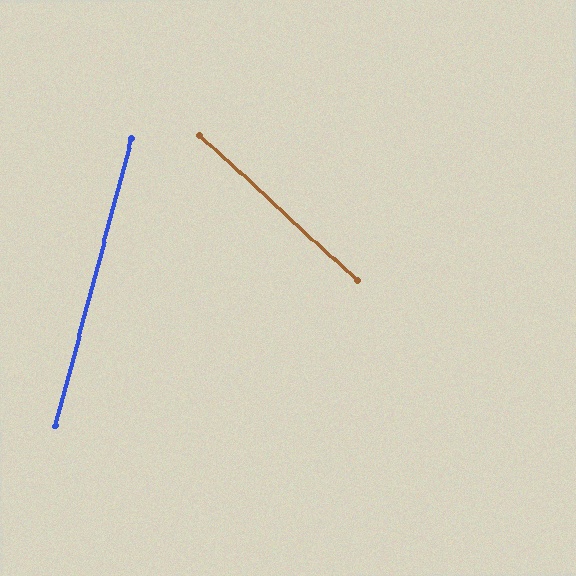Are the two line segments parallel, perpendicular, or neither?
Neither parallel nor perpendicular — they differ by about 62°.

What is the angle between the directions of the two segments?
Approximately 62 degrees.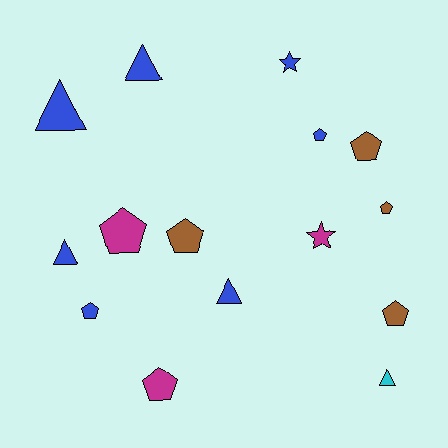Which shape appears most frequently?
Pentagon, with 8 objects.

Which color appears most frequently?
Blue, with 7 objects.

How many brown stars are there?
There are no brown stars.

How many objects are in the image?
There are 15 objects.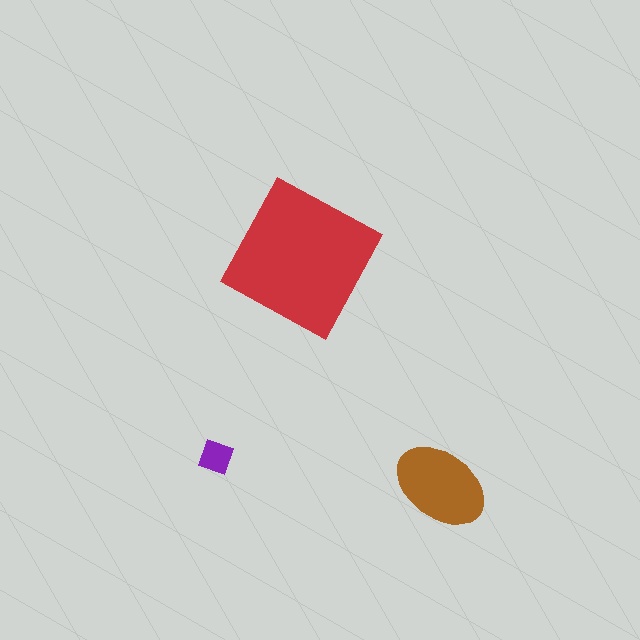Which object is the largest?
The red square.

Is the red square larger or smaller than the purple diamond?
Larger.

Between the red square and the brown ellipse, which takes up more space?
The red square.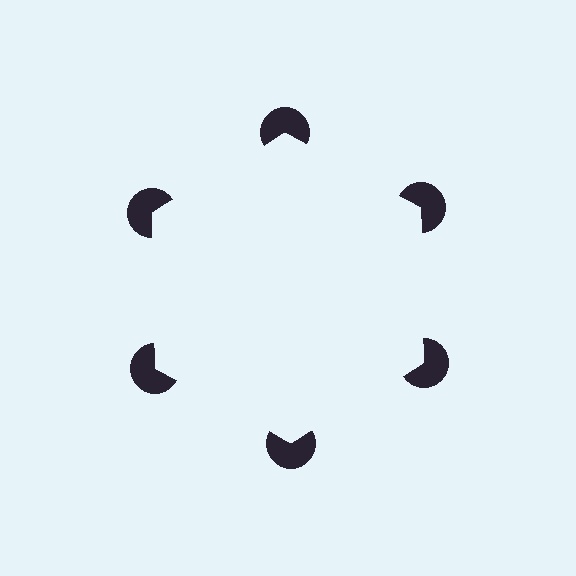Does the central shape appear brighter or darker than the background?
It typically appears slightly brighter than the background, even though no actual brightness change is drawn.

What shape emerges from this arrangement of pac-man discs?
An illusory hexagon — its edges are inferred from the aligned wedge cuts in the pac-man discs, not physically drawn.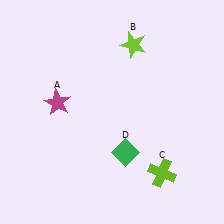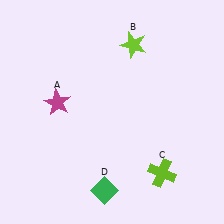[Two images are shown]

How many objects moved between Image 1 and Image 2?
1 object moved between the two images.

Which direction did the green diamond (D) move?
The green diamond (D) moved down.